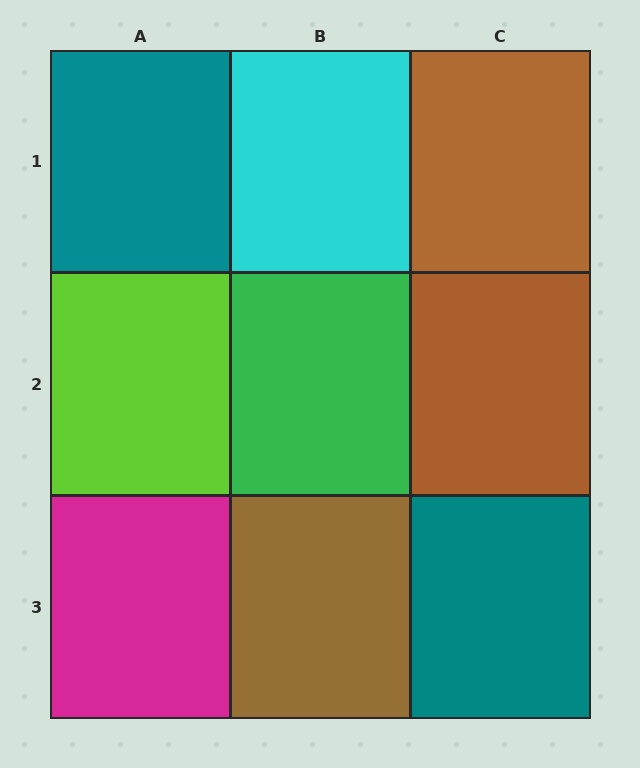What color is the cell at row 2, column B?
Green.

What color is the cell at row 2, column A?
Lime.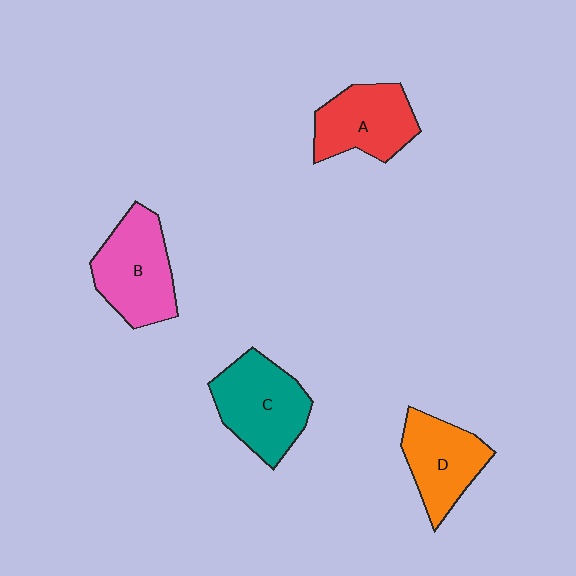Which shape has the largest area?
Shape C (teal).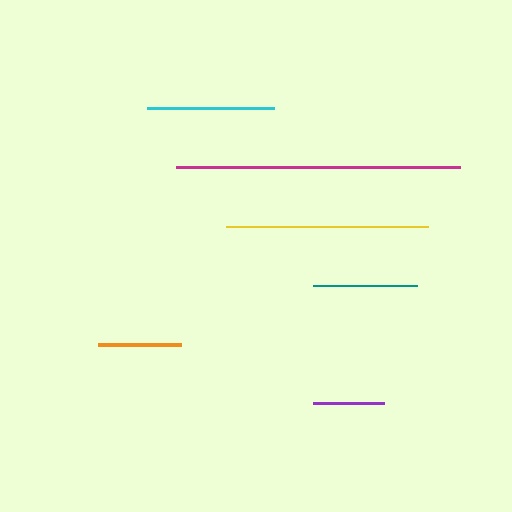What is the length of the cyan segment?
The cyan segment is approximately 127 pixels long.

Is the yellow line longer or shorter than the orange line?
The yellow line is longer than the orange line.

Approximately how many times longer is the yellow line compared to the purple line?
The yellow line is approximately 2.8 times the length of the purple line.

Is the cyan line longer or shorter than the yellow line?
The yellow line is longer than the cyan line.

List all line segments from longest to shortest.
From longest to shortest: magenta, yellow, cyan, teal, orange, purple.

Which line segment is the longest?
The magenta line is the longest at approximately 284 pixels.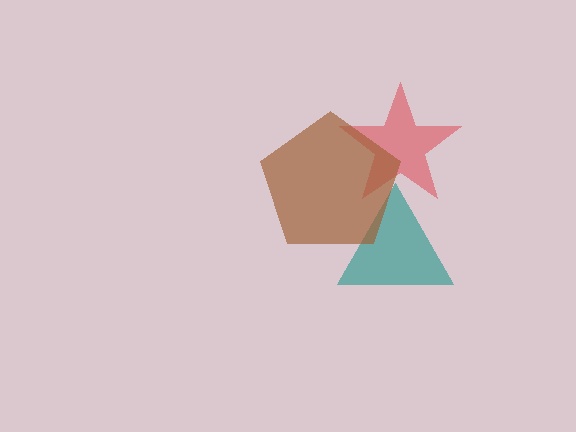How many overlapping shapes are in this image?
There are 3 overlapping shapes in the image.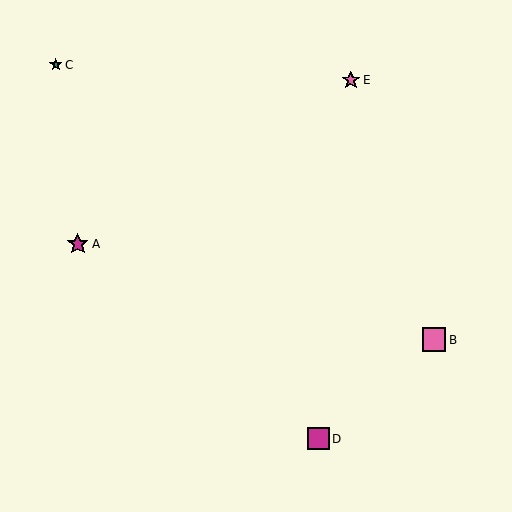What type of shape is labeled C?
Shape C is a teal star.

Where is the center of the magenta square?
The center of the magenta square is at (319, 439).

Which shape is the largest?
The pink square (labeled B) is the largest.